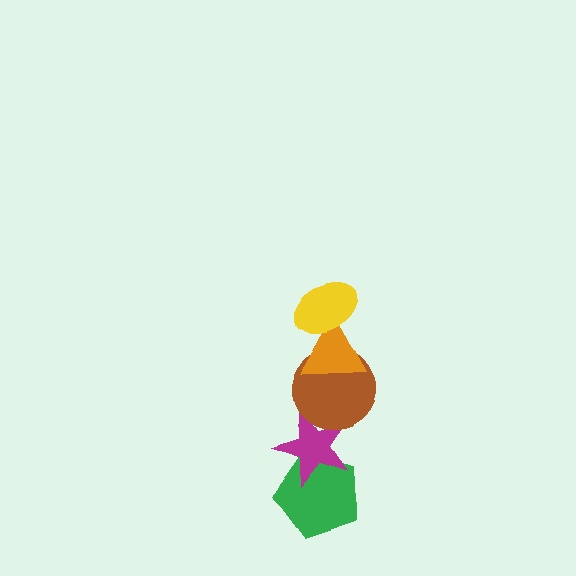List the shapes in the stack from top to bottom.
From top to bottom: the yellow ellipse, the orange triangle, the brown circle, the magenta star, the green pentagon.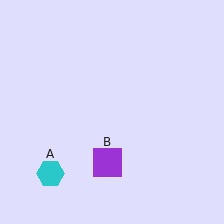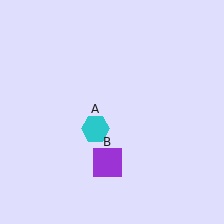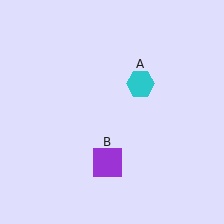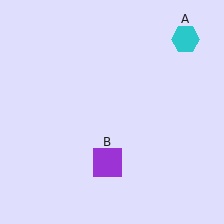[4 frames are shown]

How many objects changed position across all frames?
1 object changed position: cyan hexagon (object A).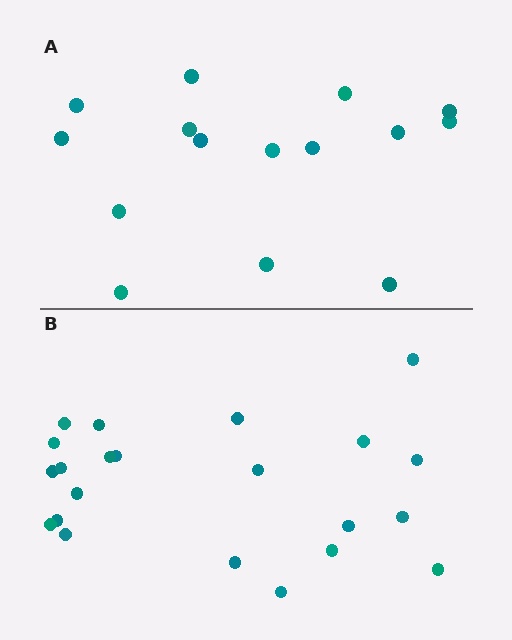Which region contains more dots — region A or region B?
Region B (the bottom region) has more dots.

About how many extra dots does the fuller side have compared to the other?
Region B has roughly 8 or so more dots than region A.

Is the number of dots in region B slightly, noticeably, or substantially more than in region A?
Region B has substantially more. The ratio is roughly 1.5 to 1.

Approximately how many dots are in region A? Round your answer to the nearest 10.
About 20 dots. (The exact count is 15, which rounds to 20.)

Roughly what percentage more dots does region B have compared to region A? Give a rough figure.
About 45% more.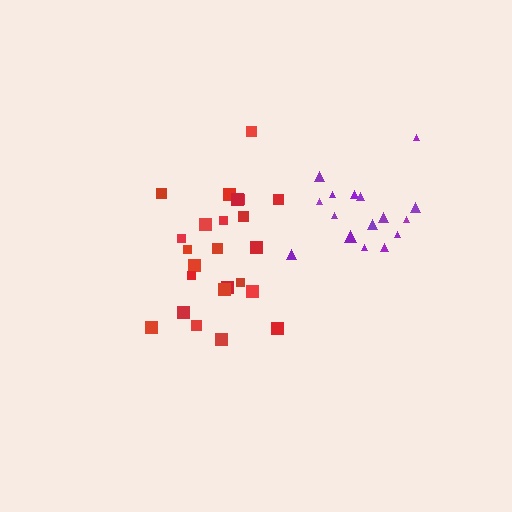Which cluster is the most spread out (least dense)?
Red.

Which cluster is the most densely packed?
Purple.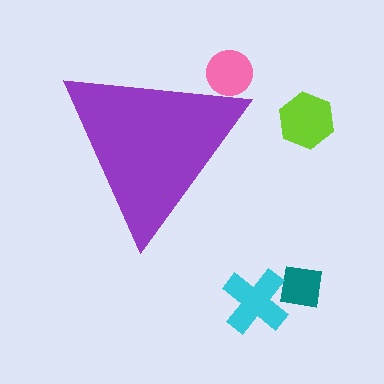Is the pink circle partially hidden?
Yes, the pink circle is partially hidden behind the purple triangle.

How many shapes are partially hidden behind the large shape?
1 shape is partially hidden.